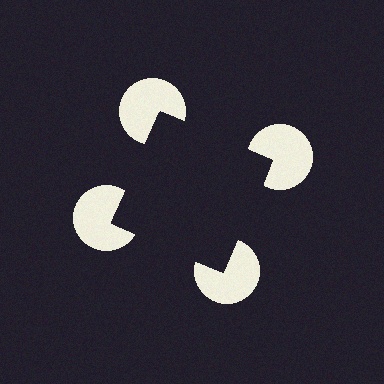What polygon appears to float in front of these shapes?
An illusory square — its edges are inferred from the aligned wedge cuts in the pac-man discs, not physically drawn.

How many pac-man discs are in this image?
There are 4 — one at each vertex of the illusory square.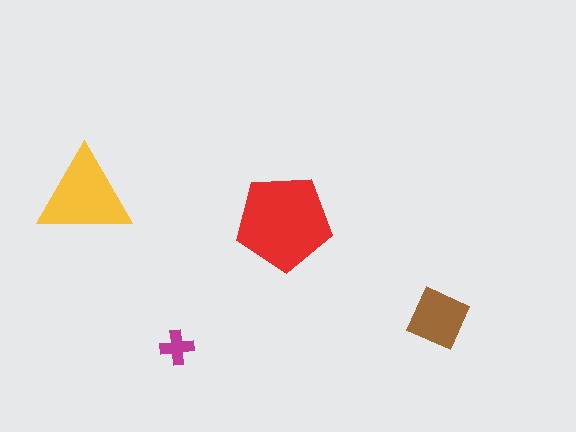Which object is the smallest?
The magenta cross.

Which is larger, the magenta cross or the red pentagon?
The red pentagon.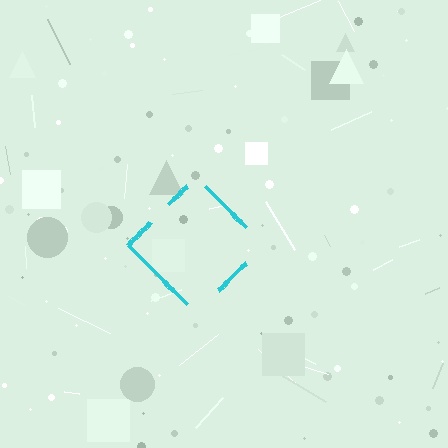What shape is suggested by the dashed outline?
The dashed outline suggests a diamond.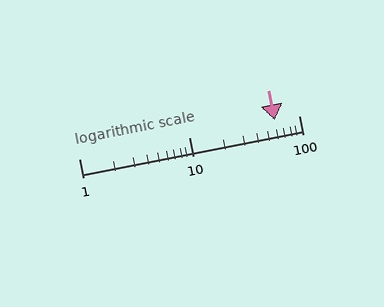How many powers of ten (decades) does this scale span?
The scale spans 2 decades, from 1 to 100.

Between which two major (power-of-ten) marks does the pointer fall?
The pointer is between 10 and 100.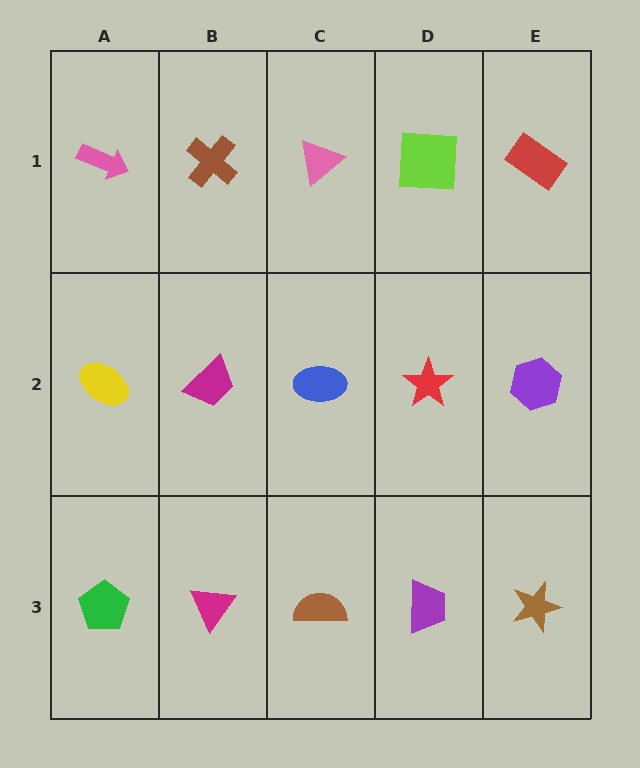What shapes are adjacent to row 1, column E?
A purple hexagon (row 2, column E), a lime square (row 1, column D).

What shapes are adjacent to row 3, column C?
A blue ellipse (row 2, column C), a magenta triangle (row 3, column B), a purple trapezoid (row 3, column D).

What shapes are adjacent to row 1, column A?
A yellow ellipse (row 2, column A), a brown cross (row 1, column B).